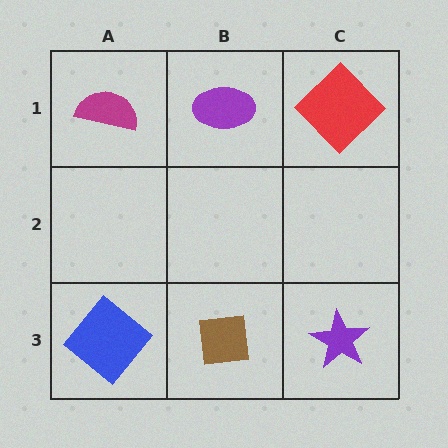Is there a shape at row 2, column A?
No, that cell is empty.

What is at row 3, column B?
A brown square.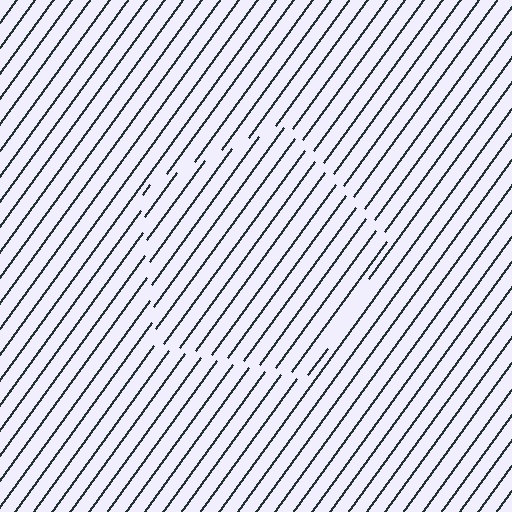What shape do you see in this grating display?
An illusory pentagon. The interior of the shape contains the same grating, shifted by half a period — the contour is defined by the phase discontinuity where line-ends from the inner and outer gratings abut.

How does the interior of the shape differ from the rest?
The interior of the shape contains the same grating, shifted by half a period — the contour is defined by the phase discontinuity where line-ends from the inner and outer gratings abut.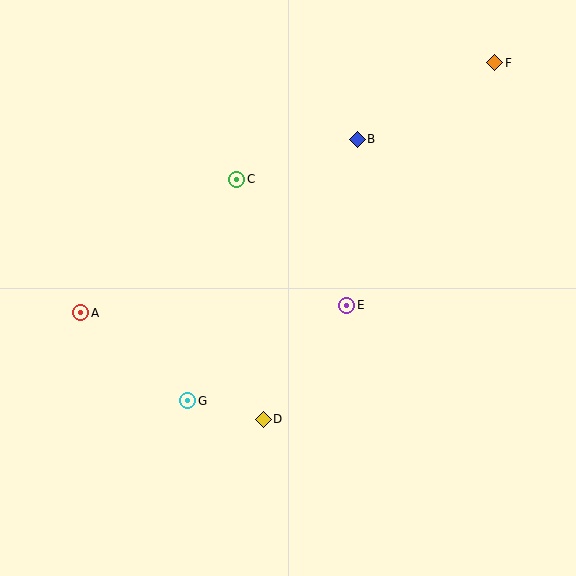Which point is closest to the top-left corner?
Point C is closest to the top-left corner.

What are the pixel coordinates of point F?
Point F is at (495, 63).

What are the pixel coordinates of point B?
Point B is at (357, 139).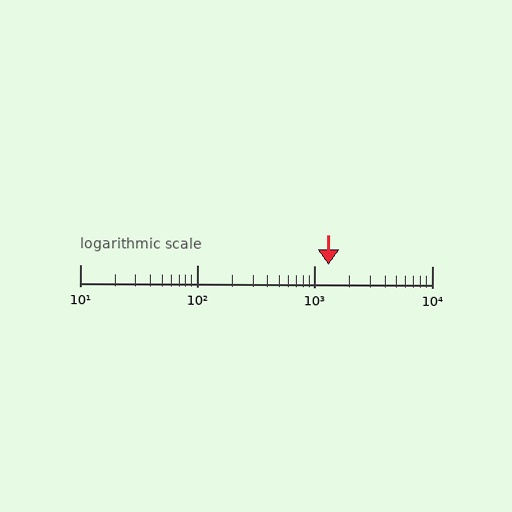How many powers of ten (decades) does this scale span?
The scale spans 3 decades, from 10 to 10000.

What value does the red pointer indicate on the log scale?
The pointer indicates approximately 1300.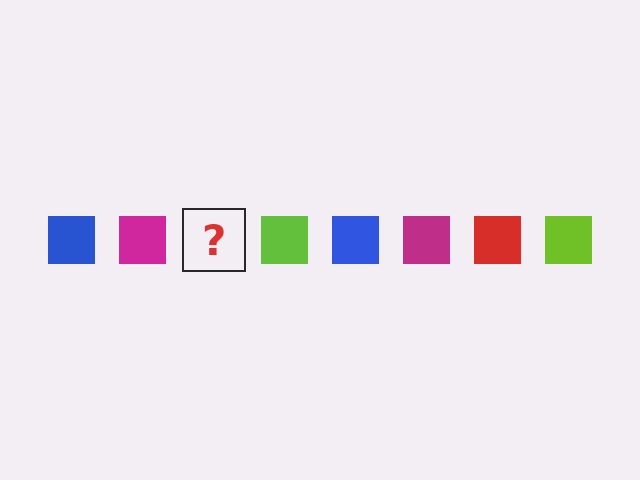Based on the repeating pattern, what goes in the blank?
The blank should be a red square.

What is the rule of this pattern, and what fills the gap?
The rule is that the pattern cycles through blue, magenta, red, lime squares. The gap should be filled with a red square.